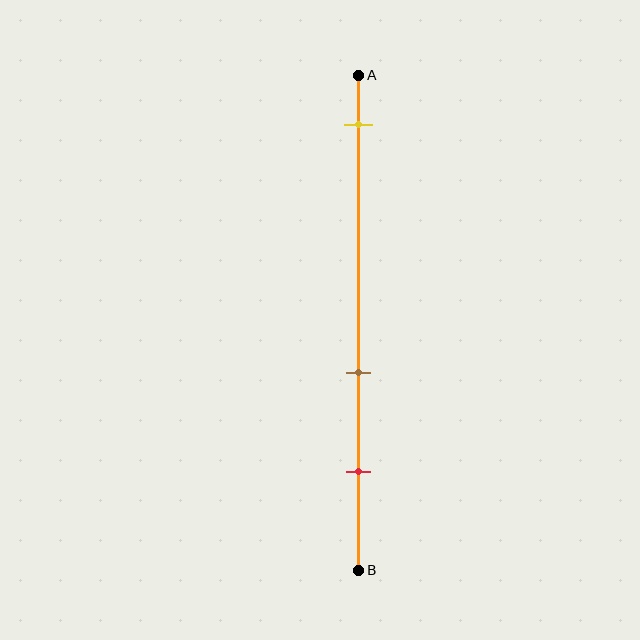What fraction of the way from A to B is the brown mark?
The brown mark is approximately 60% (0.6) of the way from A to B.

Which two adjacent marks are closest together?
The brown and red marks are the closest adjacent pair.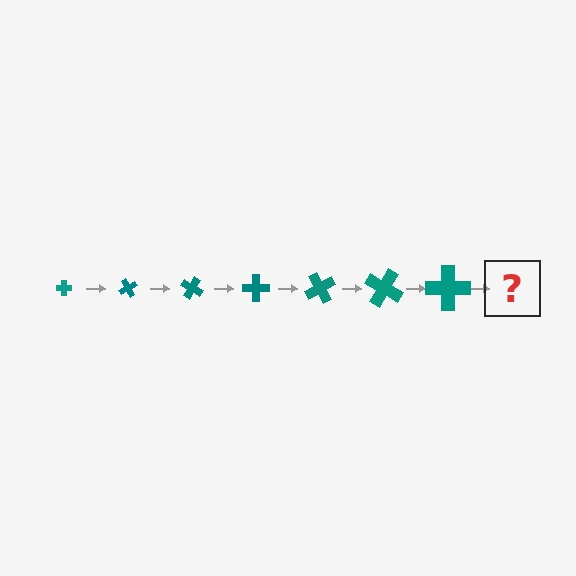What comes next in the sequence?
The next element should be a cross, larger than the previous one and rotated 420 degrees from the start.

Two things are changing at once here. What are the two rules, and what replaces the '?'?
The two rules are that the cross grows larger each step and it rotates 60 degrees each step. The '?' should be a cross, larger than the previous one and rotated 420 degrees from the start.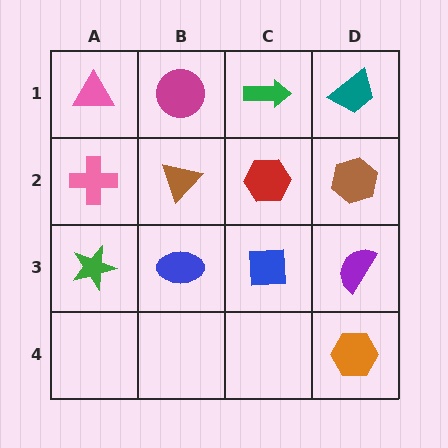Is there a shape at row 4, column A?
No, that cell is empty.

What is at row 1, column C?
A green arrow.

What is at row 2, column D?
A brown hexagon.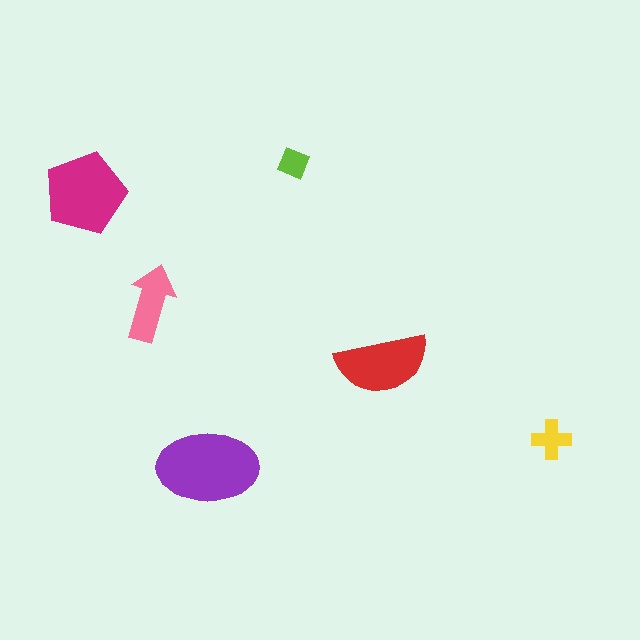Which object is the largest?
The purple ellipse.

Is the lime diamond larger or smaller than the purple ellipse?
Smaller.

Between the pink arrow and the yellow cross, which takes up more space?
The pink arrow.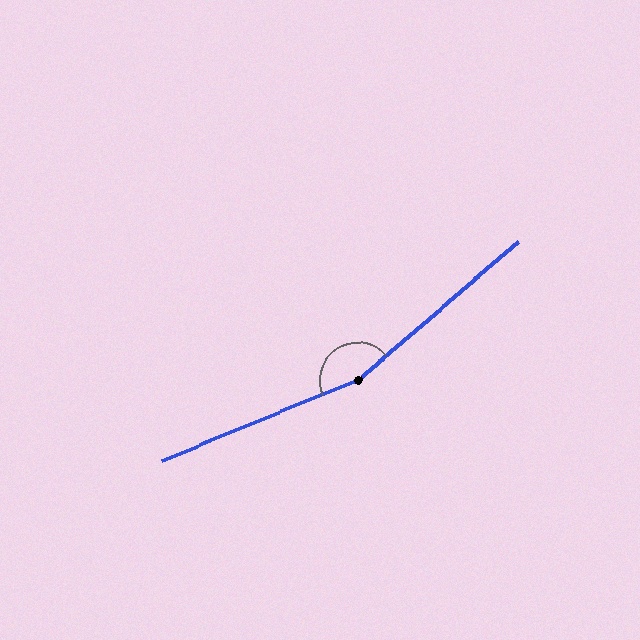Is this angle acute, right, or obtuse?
It is obtuse.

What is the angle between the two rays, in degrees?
Approximately 162 degrees.